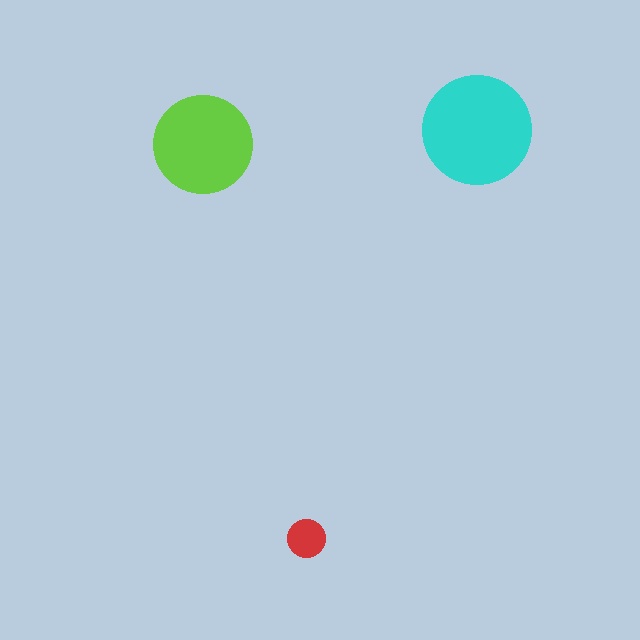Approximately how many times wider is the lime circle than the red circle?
About 2.5 times wider.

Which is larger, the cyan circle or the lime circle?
The cyan one.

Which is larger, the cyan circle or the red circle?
The cyan one.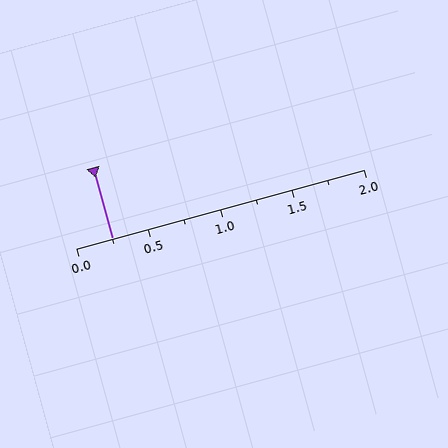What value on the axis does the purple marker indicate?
The marker indicates approximately 0.25.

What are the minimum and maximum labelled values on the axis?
The axis runs from 0.0 to 2.0.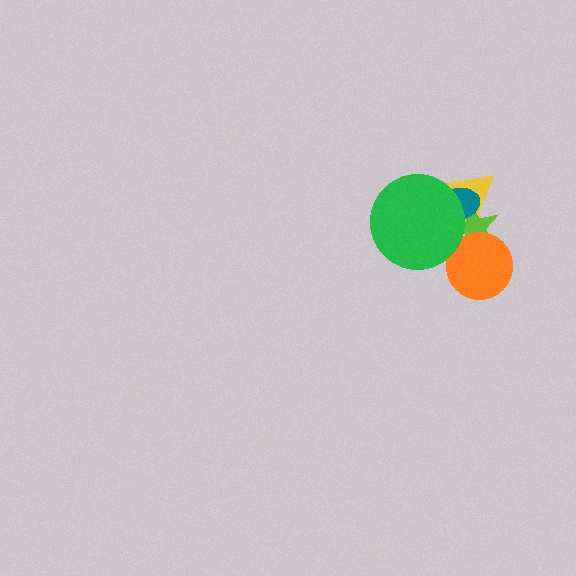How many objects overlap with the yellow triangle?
3 objects overlap with the yellow triangle.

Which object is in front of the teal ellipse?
The green circle is in front of the teal ellipse.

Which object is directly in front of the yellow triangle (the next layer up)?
The lime star is directly in front of the yellow triangle.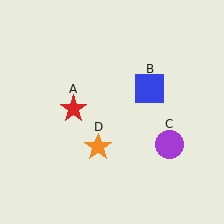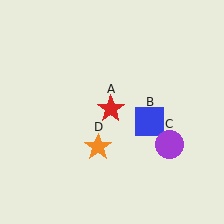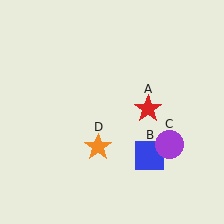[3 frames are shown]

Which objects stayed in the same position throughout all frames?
Purple circle (object C) and orange star (object D) remained stationary.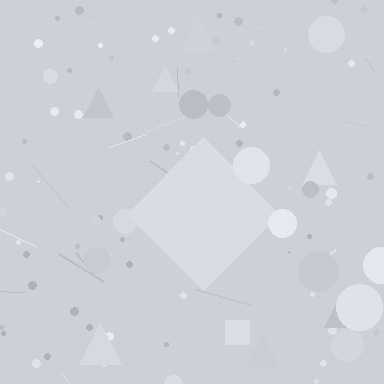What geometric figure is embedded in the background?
A diamond is embedded in the background.